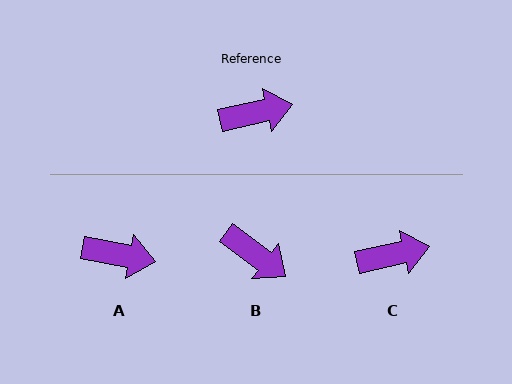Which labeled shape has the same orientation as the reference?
C.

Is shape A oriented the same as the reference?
No, it is off by about 23 degrees.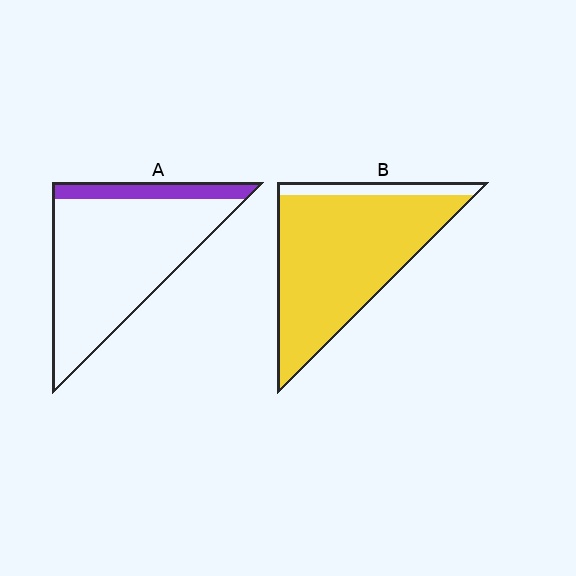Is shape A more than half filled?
No.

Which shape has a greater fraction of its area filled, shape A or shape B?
Shape B.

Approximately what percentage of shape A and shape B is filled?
A is approximately 15% and B is approximately 90%.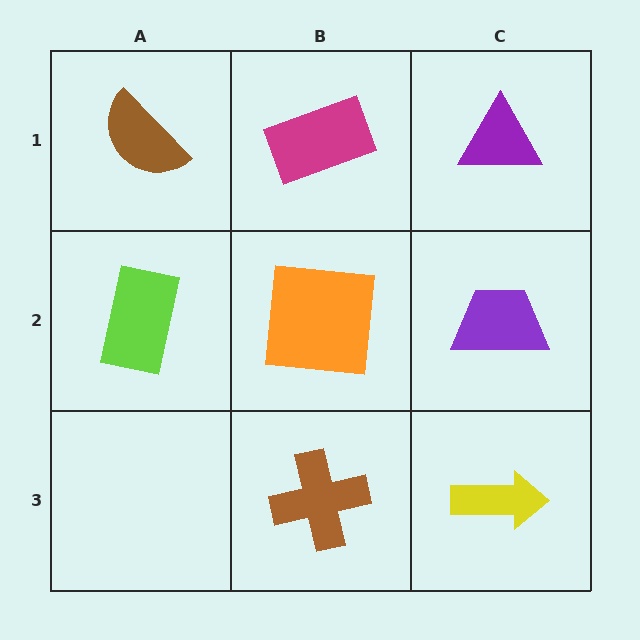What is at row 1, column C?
A purple triangle.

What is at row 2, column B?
An orange square.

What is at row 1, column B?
A magenta rectangle.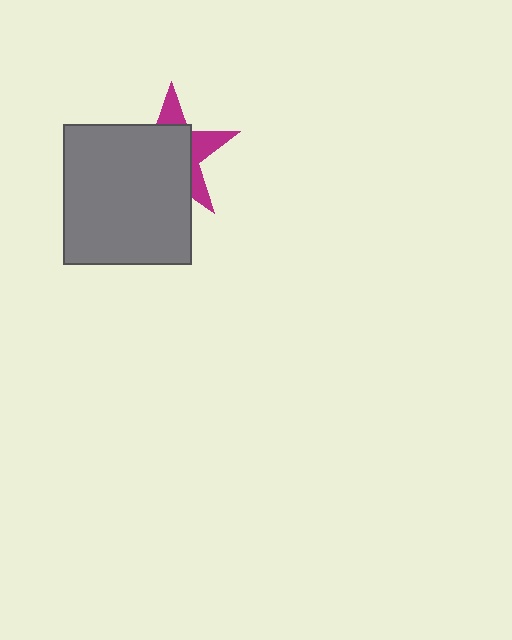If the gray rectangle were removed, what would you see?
You would see the complete magenta star.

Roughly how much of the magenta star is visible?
A small part of it is visible (roughly 34%).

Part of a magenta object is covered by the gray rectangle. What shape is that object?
It is a star.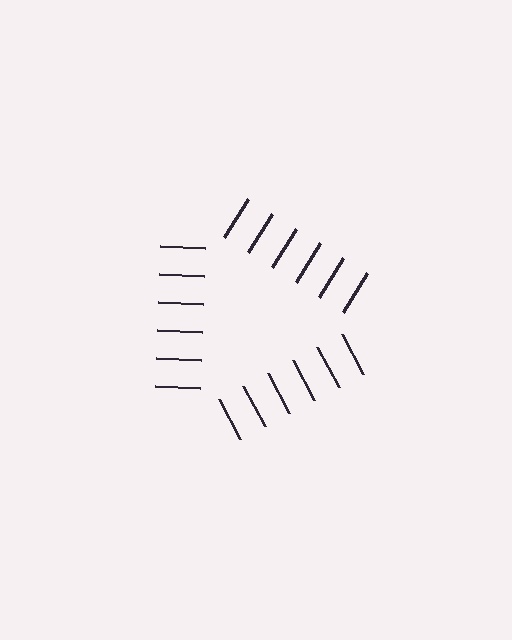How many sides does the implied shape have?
3 sides — the line-ends trace a triangle.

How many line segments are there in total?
18 — 6 along each of the 3 edges.